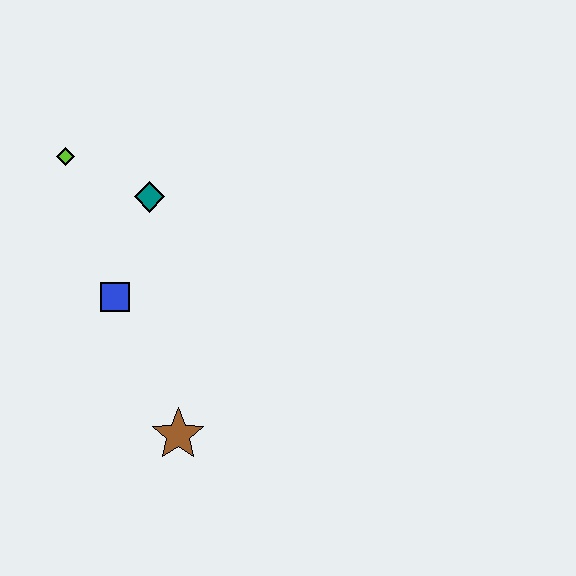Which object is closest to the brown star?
The blue square is closest to the brown star.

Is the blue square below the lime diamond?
Yes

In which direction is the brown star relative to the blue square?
The brown star is below the blue square.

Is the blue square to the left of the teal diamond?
Yes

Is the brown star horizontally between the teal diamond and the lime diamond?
No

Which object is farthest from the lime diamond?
The brown star is farthest from the lime diamond.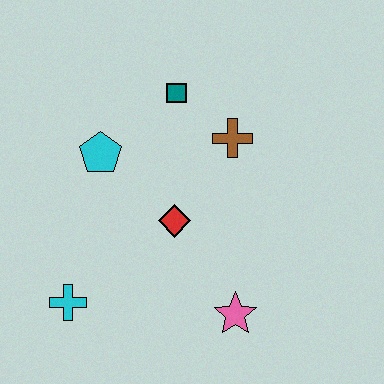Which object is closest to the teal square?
The brown cross is closest to the teal square.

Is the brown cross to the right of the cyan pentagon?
Yes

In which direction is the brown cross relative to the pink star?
The brown cross is above the pink star.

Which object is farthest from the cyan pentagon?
The pink star is farthest from the cyan pentagon.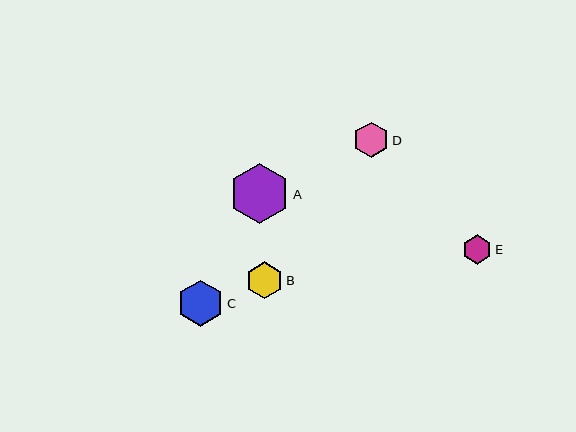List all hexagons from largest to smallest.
From largest to smallest: A, C, B, D, E.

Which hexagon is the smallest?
Hexagon E is the smallest with a size of approximately 29 pixels.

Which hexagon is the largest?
Hexagon A is the largest with a size of approximately 60 pixels.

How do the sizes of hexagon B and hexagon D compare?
Hexagon B and hexagon D are approximately the same size.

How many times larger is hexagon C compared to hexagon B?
Hexagon C is approximately 1.3 times the size of hexagon B.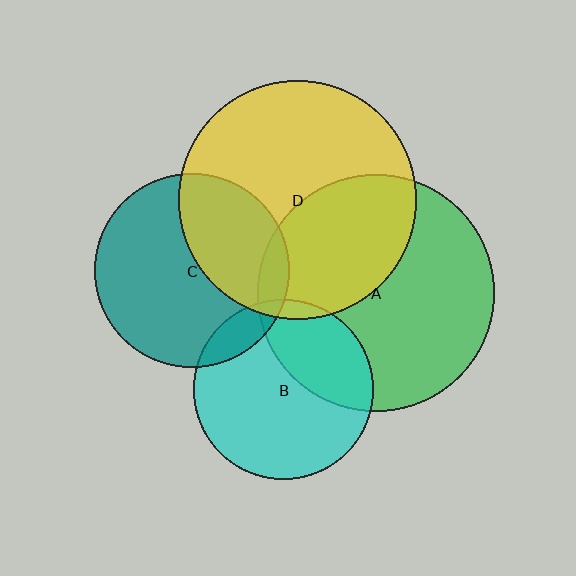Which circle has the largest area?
Circle D (yellow).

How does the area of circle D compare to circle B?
Approximately 1.7 times.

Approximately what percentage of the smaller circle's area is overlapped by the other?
Approximately 5%.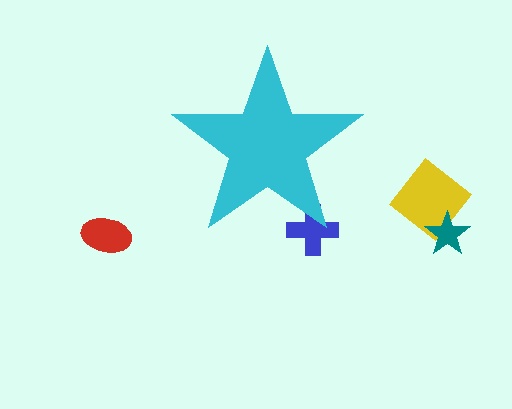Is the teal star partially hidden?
No, the teal star is fully visible.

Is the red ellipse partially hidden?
No, the red ellipse is fully visible.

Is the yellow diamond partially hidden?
No, the yellow diamond is fully visible.